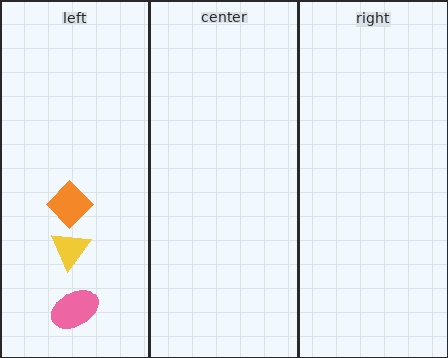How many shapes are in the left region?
3.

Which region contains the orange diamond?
The left region.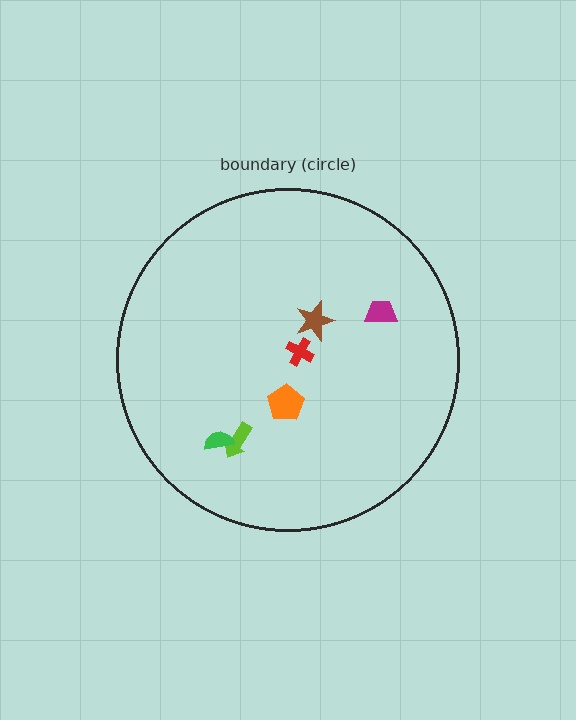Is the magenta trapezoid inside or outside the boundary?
Inside.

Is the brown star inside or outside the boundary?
Inside.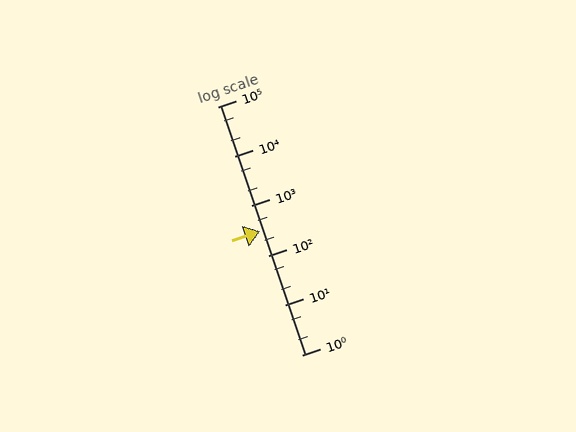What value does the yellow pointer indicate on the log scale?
The pointer indicates approximately 310.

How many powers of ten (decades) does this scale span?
The scale spans 5 decades, from 1 to 100000.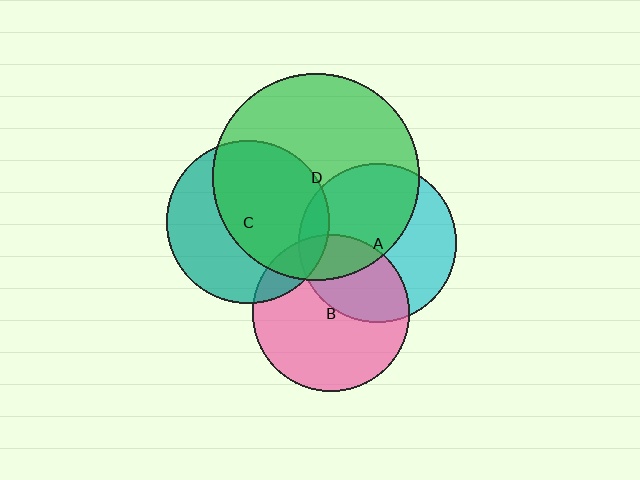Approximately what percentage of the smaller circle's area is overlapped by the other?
Approximately 15%.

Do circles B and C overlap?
Yes.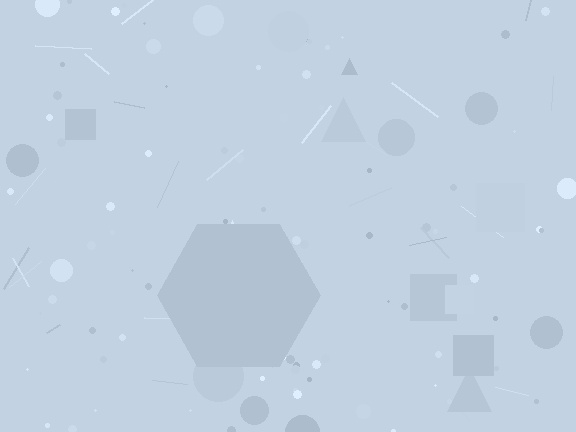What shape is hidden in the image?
A hexagon is hidden in the image.